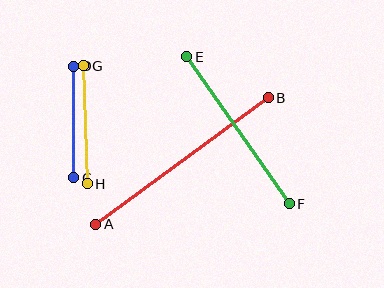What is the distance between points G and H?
The distance is approximately 118 pixels.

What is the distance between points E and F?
The distance is approximately 179 pixels.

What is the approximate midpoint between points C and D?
The midpoint is at approximately (73, 122) pixels.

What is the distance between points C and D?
The distance is approximately 112 pixels.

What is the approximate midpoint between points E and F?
The midpoint is at approximately (238, 130) pixels.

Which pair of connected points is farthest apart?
Points A and B are farthest apart.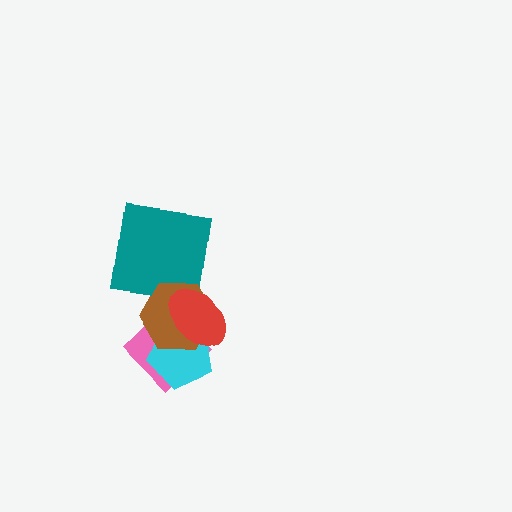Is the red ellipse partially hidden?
No, no other shape covers it.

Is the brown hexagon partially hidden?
Yes, it is partially covered by another shape.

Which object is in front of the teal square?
The brown hexagon is in front of the teal square.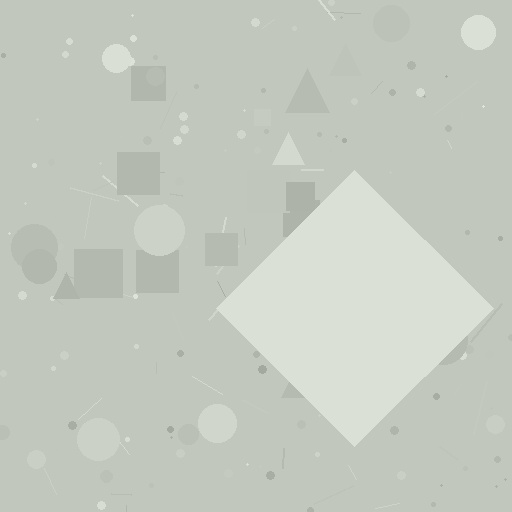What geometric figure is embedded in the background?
A diamond is embedded in the background.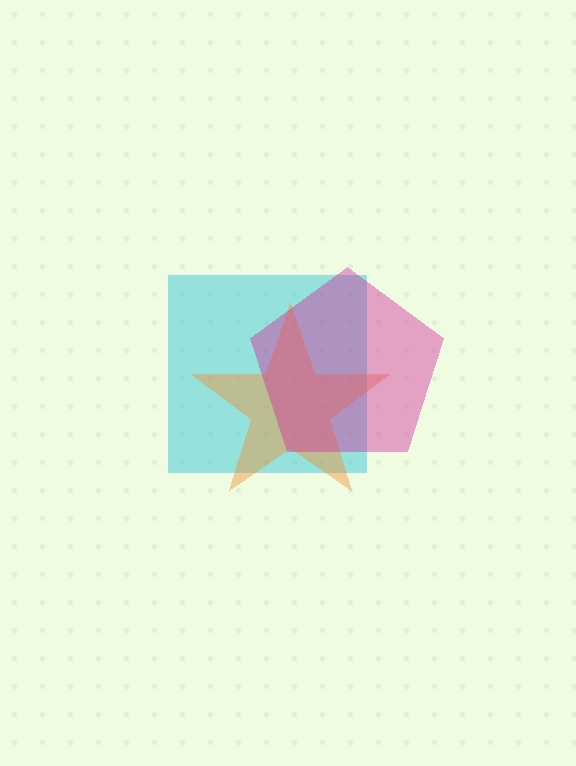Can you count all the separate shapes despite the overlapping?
Yes, there are 3 separate shapes.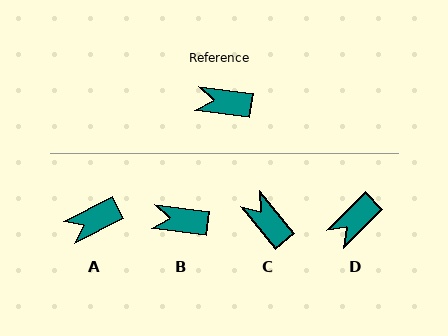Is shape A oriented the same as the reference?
No, it is off by about 35 degrees.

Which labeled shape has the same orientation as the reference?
B.